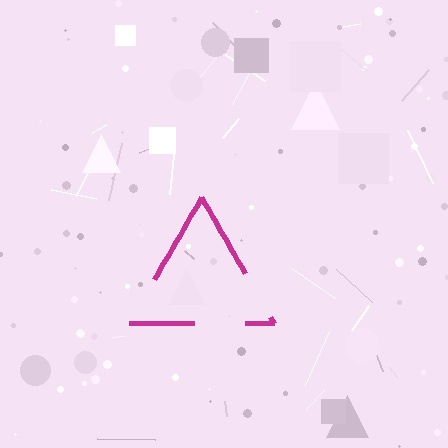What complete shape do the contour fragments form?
The contour fragments form a triangle.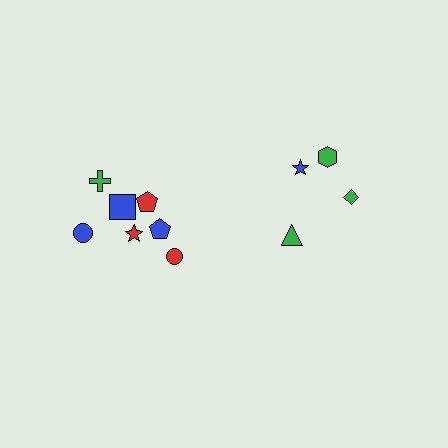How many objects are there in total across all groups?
There are 11 objects.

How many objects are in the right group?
There are 4 objects.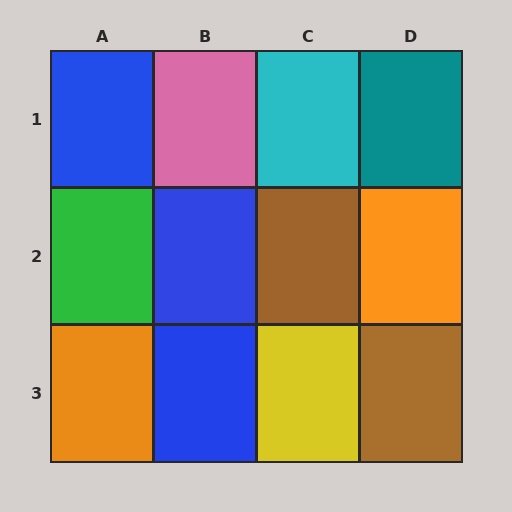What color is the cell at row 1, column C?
Cyan.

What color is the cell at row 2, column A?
Green.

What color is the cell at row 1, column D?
Teal.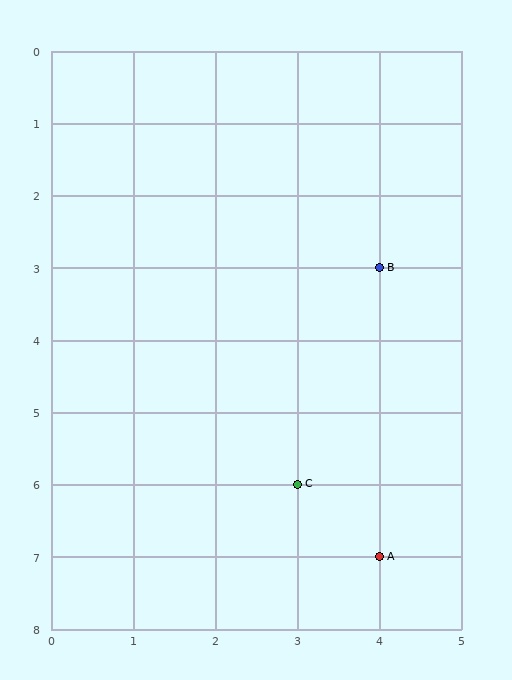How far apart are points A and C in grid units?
Points A and C are 1 column and 1 row apart (about 1.4 grid units diagonally).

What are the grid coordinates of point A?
Point A is at grid coordinates (4, 7).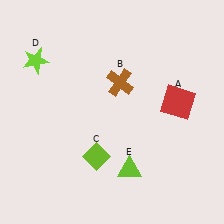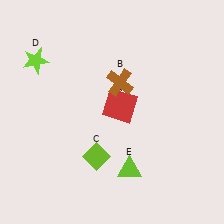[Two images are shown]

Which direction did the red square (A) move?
The red square (A) moved left.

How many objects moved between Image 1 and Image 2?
1 object moved between the two images.